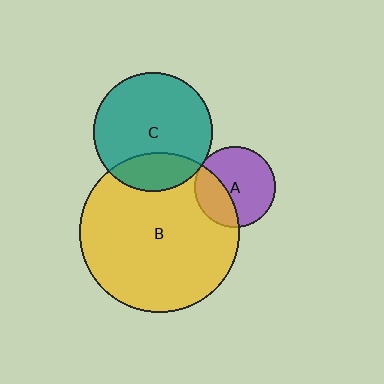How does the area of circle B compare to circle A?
Approximately 3.8 times.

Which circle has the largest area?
Circle B (yellow).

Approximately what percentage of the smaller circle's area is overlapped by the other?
Approximately 25%.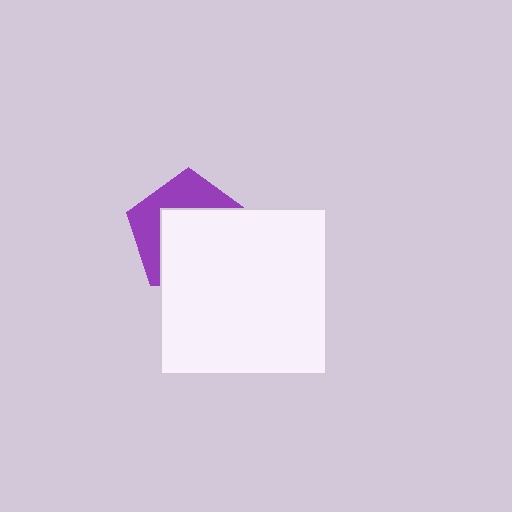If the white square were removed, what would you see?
You would see the complete purple pentagon.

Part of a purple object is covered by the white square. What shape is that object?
It is a pentagon.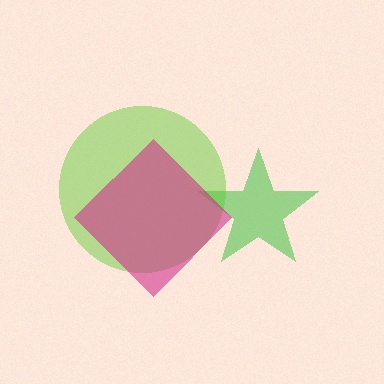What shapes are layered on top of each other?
The layered shapes are: a green star, a lime circle, a magenta diamond.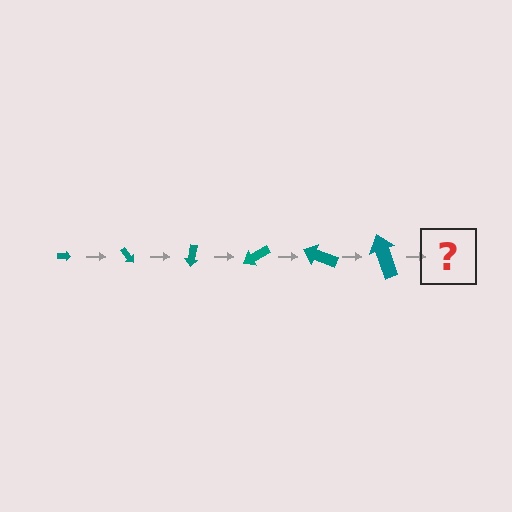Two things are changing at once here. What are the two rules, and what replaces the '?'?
The two rules are that the arrow grows larger each step and it rotates 50 degrees each step. The '?' should be an arrow, larger than the previous one and rotated 300 degrees from the start.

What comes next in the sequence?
The next element should be an arrow, larger than the previous one and rotated 300 degrees from the start.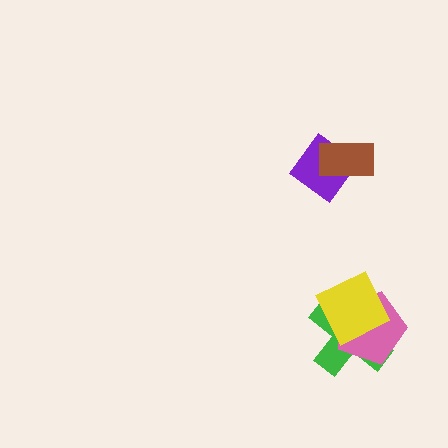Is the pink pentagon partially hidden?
Yes, it is partially covered by another shape.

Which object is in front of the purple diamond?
The brown rectangle is in front of the purple diamond.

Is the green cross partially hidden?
Yes, it is partially covered by another shape.